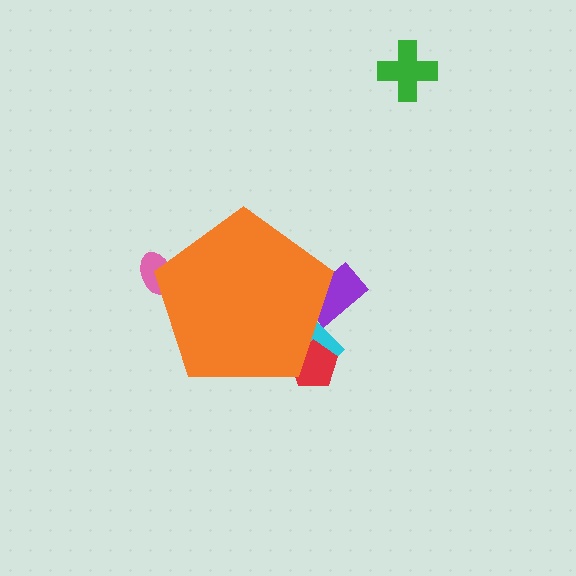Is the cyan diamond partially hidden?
Yes, the cyan diamond is partially hidden behind the orange pentagon.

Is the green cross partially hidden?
No, the green cross is fully visible.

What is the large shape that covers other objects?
An orange pentagon.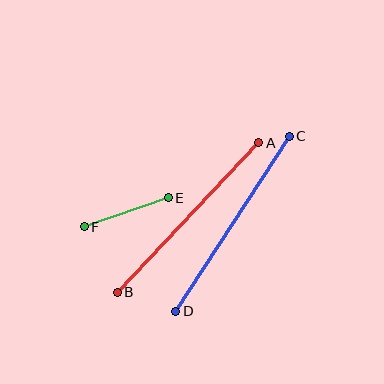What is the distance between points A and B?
The distance is approximately 206 pixels.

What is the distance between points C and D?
The distance is approximately 209 pixels.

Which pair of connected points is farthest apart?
Points C and D are farthest apart.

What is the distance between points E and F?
The distance is approximately 89 pixels.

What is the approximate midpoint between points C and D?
The midpoint is at approximately (232, 224) pixels.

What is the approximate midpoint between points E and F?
The midpoint is at approximately (126, 212) pixels.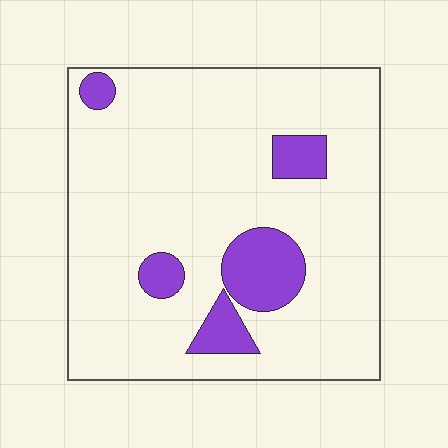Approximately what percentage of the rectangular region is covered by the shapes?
Approximately 15%.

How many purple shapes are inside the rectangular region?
5.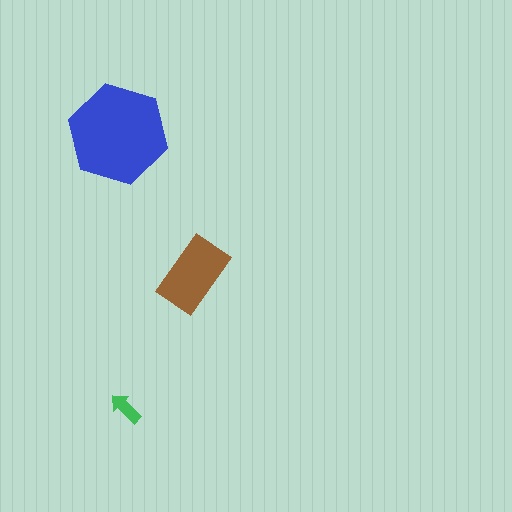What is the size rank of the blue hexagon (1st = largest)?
1st.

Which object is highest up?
The blue hexagon is topmost.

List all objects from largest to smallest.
The blue hexagon, the brown rectangle, the green arrow.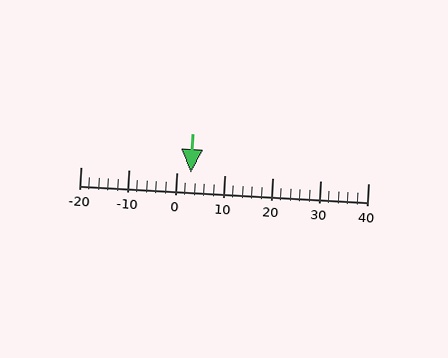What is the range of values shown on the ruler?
The ruler shows values from -20 to 40.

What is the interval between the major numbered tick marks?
The major tick marks are spaced 10 units apart.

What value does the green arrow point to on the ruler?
The green arrow points to approximately 3.